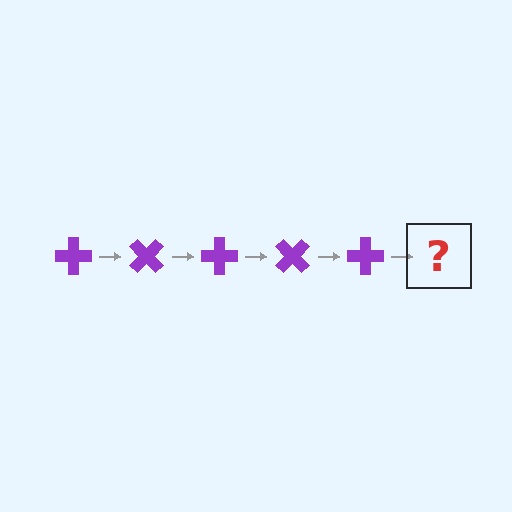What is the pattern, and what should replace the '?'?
The pattern is that the cross rotates 45 degrees each step. The '?' should be a purple cross rotated 225 degrees.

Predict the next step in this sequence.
The next step is a purple cross rotated 225 degrees.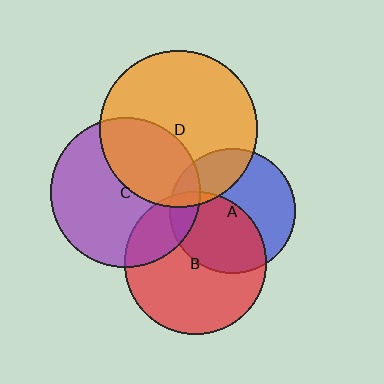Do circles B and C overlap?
Yes.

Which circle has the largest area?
Circle D (orange).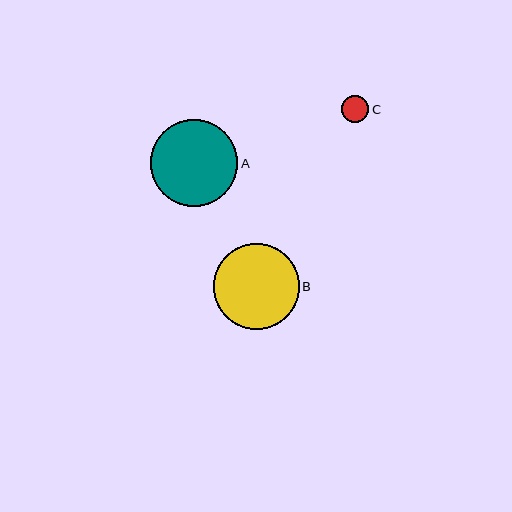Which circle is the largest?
Circle A is the largest with a size of approximately 88 pixels.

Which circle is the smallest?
Circle C is the smallest with a size of approximately 27 pixels.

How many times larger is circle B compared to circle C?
Circle B is approximately 3.1 times the size of circle C.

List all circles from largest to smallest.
From largest to smallest: A, B, C.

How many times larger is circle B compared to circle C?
Circle B is approximately 3.1 times the size of circle C.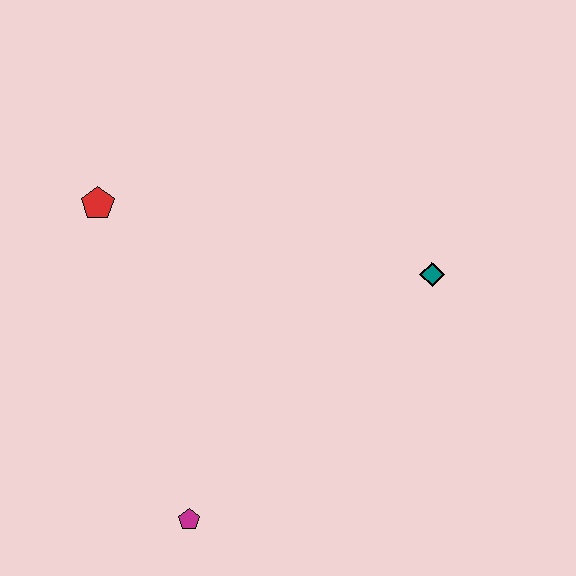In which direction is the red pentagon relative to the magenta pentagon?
The red pentagon is above the magenta pentagon.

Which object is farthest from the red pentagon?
The teal diamond is farthest from the red pentagon.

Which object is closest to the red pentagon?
The magenta pentagon is closest to the red pentagon.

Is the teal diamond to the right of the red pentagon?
Yes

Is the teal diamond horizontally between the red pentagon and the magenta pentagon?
No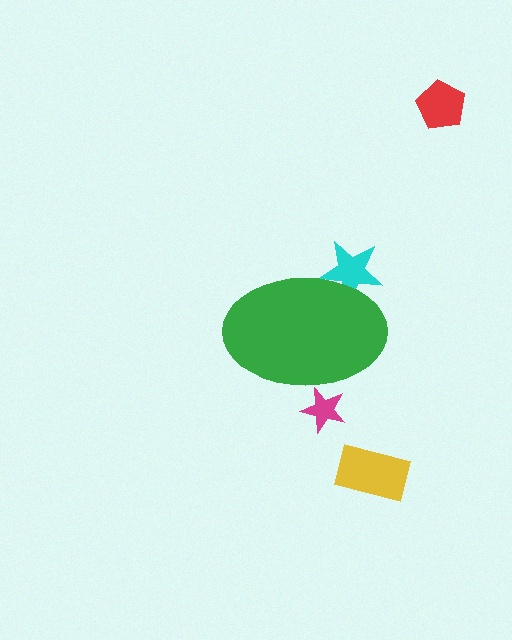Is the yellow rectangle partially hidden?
No, the yellow rectangle is fully visible.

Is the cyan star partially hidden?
Yes, the cyan star is partially hidden behind the green ellipse.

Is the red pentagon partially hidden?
No, the red pentagon is fully visible.